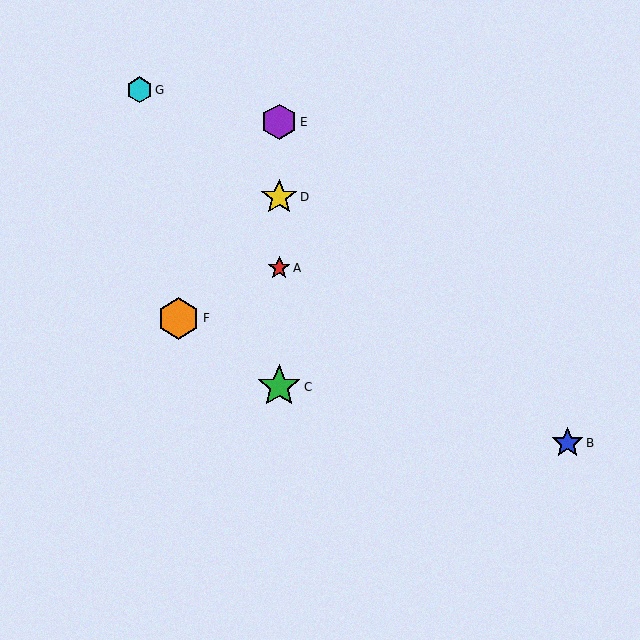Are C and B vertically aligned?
No, C is at x≈279 and B is at x≈567.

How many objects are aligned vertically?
4 objects (A, C, D, E) are aligned vertically.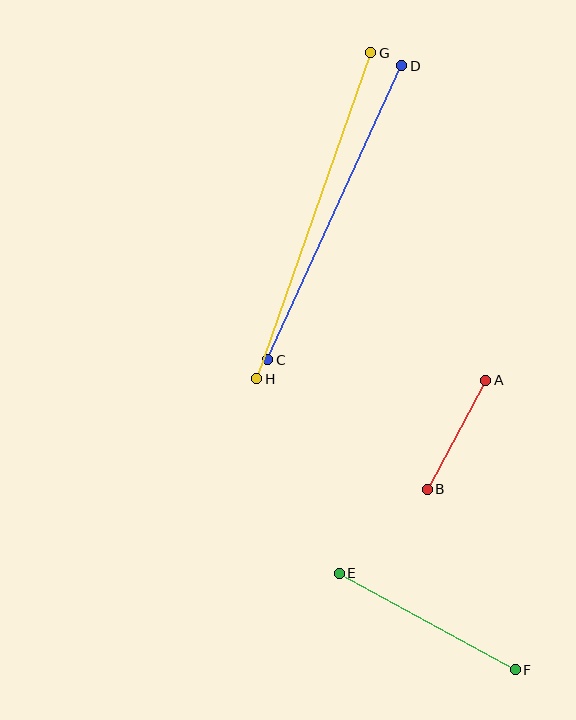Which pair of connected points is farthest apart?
Points G and H are farthest apart.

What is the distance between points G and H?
The distance is approximately 345 pixels.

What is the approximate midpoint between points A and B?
The midpoint is at approximately (456, 435) pixels.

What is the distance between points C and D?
The distance is approximately 323 pixels.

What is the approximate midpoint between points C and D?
The midpoint is at approximately (335, 213) pixels.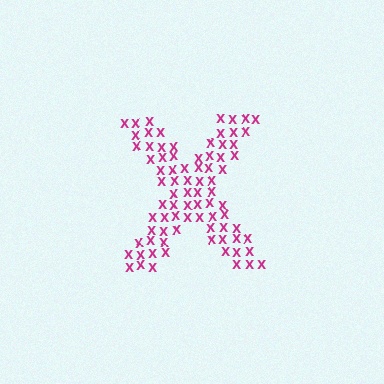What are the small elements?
The small elements are letter X's.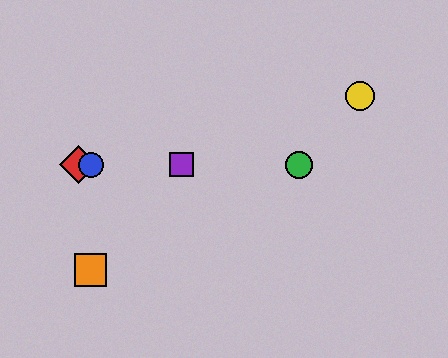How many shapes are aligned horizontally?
4 shapes (the red diamond, the blue circle, the green circle, the purple square) are aligned horizontally.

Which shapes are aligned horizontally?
The red diamond, the blue circle, the green circle, the purple square are aligned horizontally.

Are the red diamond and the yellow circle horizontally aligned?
No, the red diamond is at y≈165 and the yellow circle is at y≈96.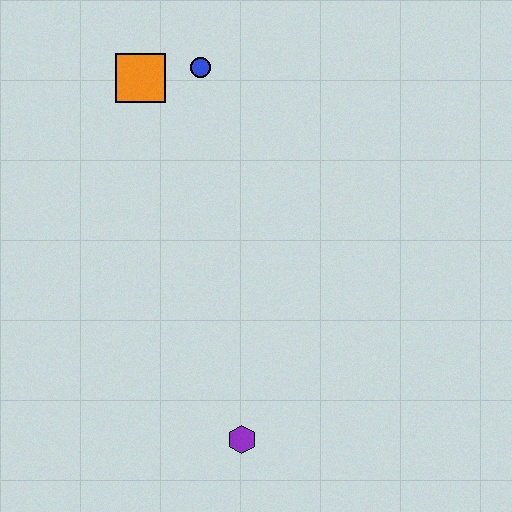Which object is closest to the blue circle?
The orange square is closest to the blue circle.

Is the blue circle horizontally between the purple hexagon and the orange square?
Yes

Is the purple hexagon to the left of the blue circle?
No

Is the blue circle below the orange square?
No